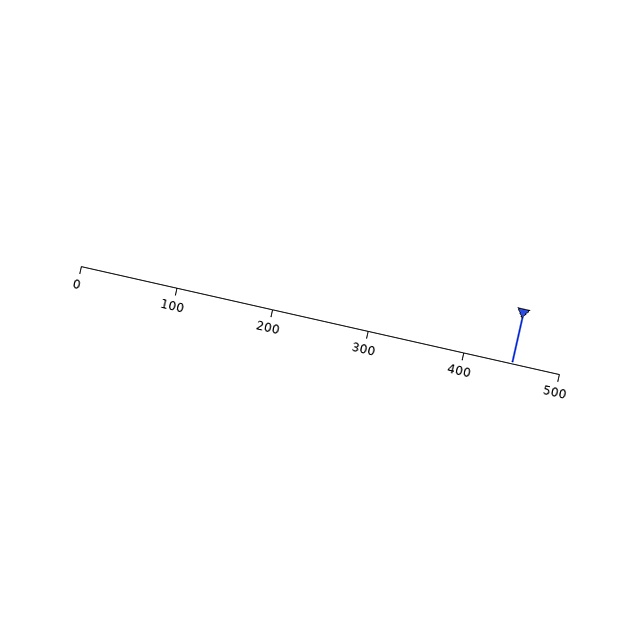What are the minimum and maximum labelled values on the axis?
The axis runs from 0 to 500.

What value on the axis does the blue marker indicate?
The marker indicates approximately 450.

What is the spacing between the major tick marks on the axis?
The major ticks are spaced 100 apart.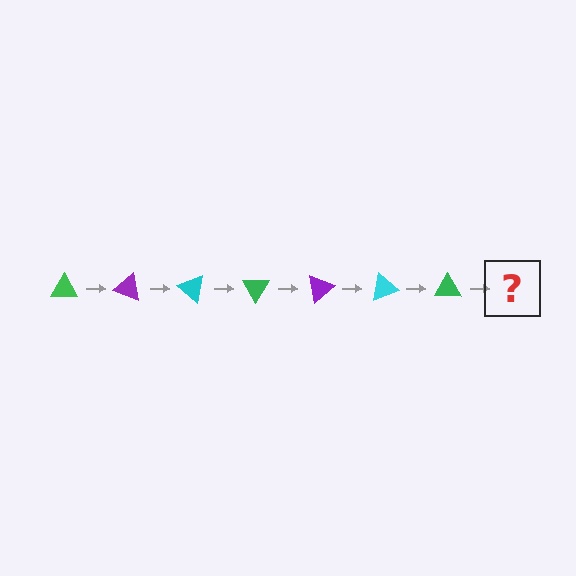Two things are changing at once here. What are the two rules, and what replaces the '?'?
The two rules are that it rotates 20 degrees each step and the color cycles through green, purple, and cyan. The '?' should be a purple triangle, rotated 140 degrees from the start.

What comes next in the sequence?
The next element should be a purple triangle, rotated 140 degrees from the start.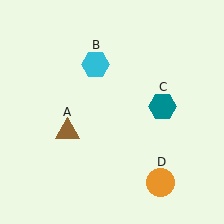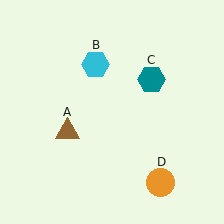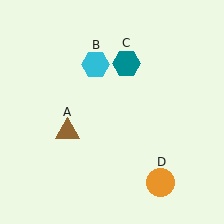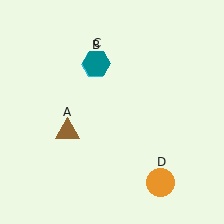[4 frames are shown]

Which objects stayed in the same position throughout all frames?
Brown triangle (object A) and cyan hexagon (object B) and orange circle (object D) remained stationary.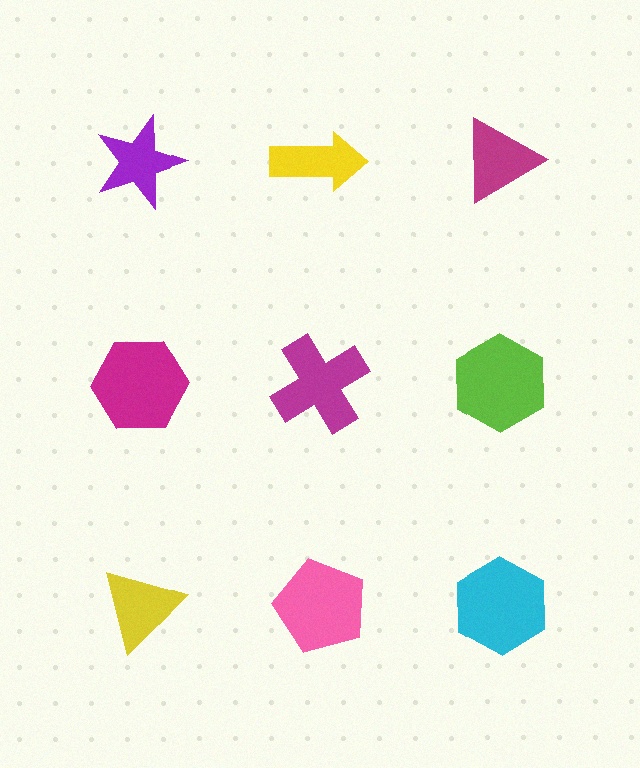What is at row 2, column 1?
A magenta hexagon.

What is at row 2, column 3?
A lime hexagon.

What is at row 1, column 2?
A yellow arrow.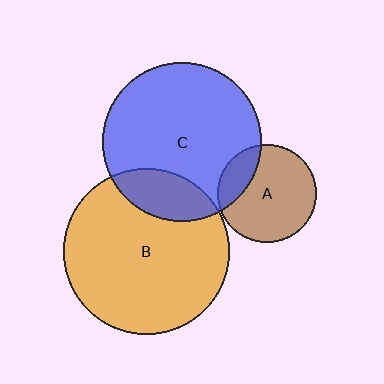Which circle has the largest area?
Circle B (orange).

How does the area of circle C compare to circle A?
Approximately 2.6 times.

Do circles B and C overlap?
Yes.